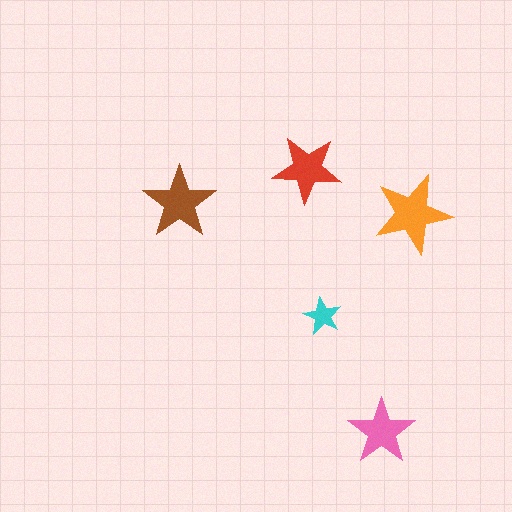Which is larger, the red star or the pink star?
The red one.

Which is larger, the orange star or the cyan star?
The orange one.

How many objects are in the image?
There are 5 objects in the image.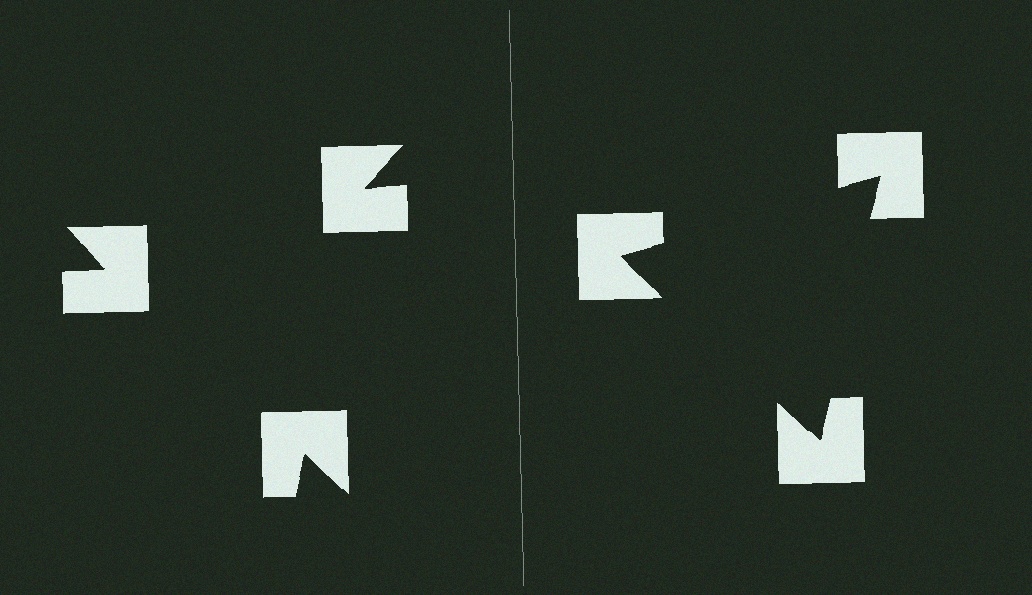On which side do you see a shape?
An illusory triangle appears on the right side. On the left side the wedge cuts are rotated, so no coherent shape forms.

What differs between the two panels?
The notched squares are positioned identically on both sides; only the wedge orientations differ. On the right they align to a triangle; on the left they are misaligned.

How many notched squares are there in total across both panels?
6 — 3 on each side.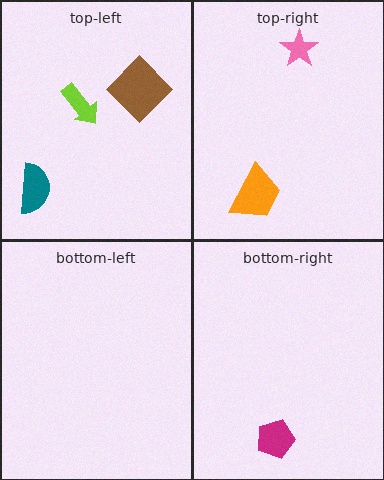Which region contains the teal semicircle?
The top-left region.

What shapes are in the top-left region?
The brown diamond, the teal semicircle, the lime arrow.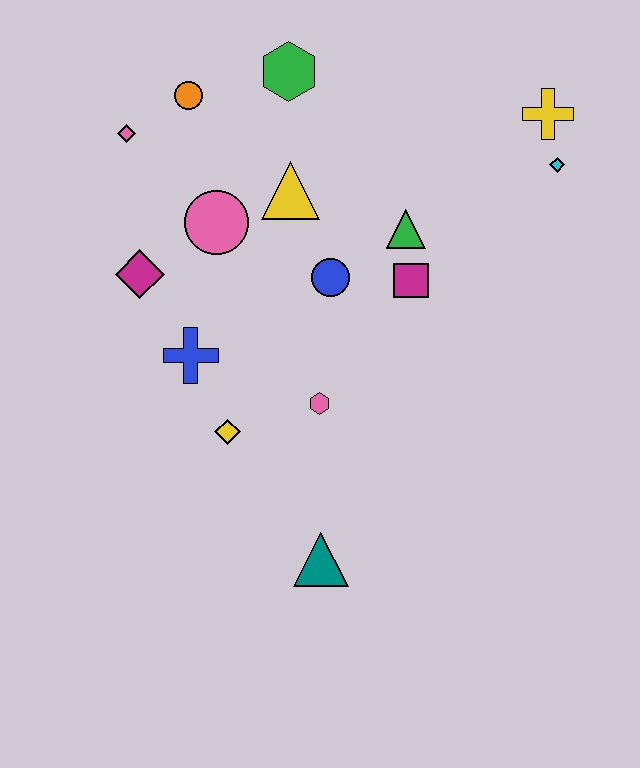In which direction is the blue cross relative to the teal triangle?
The blue cross is above the teal triangle.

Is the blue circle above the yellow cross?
No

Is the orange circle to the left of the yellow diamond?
Yes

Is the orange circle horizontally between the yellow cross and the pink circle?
No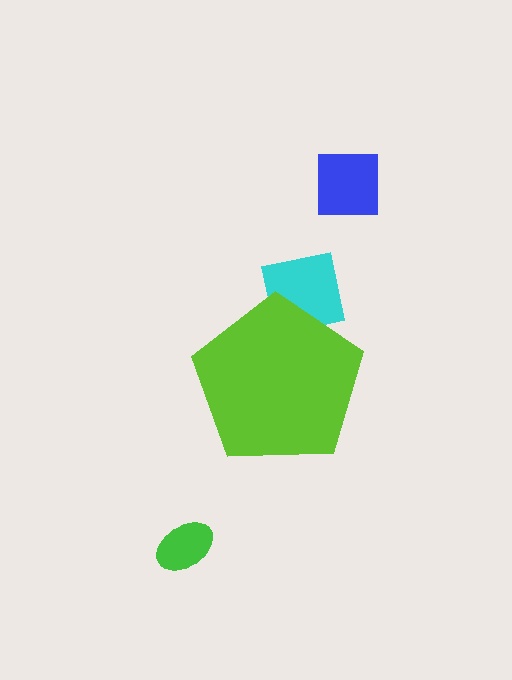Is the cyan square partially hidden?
Yes, the cyan square is partially hidden behind the lime pentagon.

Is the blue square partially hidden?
No, the blue square is fully visible.